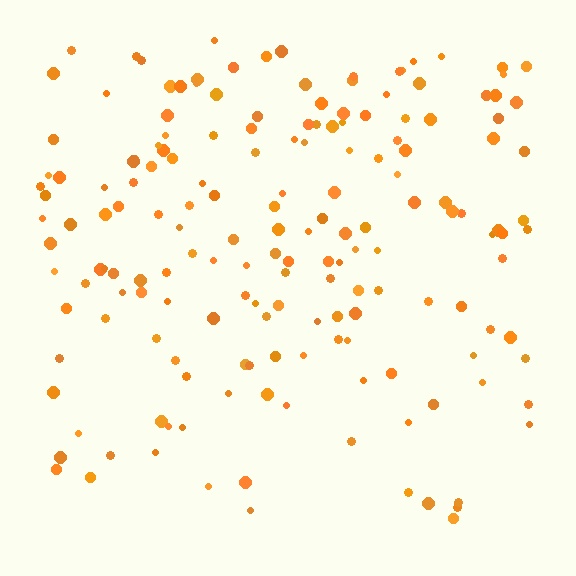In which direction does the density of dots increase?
From bottom to top, with the top side densest.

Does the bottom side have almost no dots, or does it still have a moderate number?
Still a moderate number, just noticeably fewer than the top.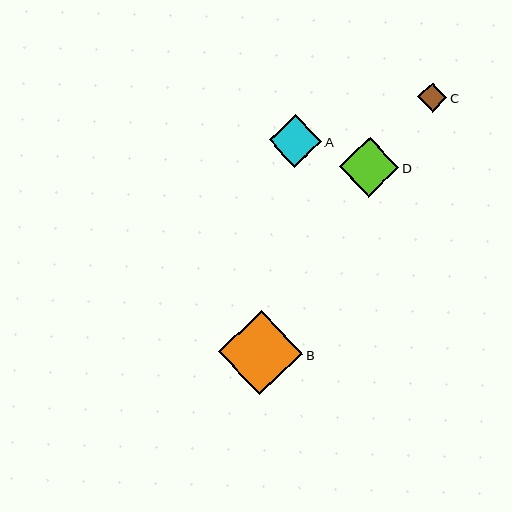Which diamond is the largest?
Diamond B is the largest with a size of approximately 84 pixels.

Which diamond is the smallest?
Diamond C is the smallest with a size of approximately 29 pixels.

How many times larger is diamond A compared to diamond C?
Diamond A is approximately 1.8 times the size of diamond C.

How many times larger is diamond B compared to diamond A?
Diamond B is approximately 1.6 times the size of diamond A.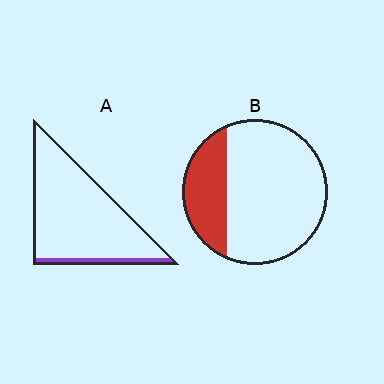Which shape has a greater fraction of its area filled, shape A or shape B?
Shape B.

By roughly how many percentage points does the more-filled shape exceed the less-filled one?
By roughly 15 percentage points (B over A).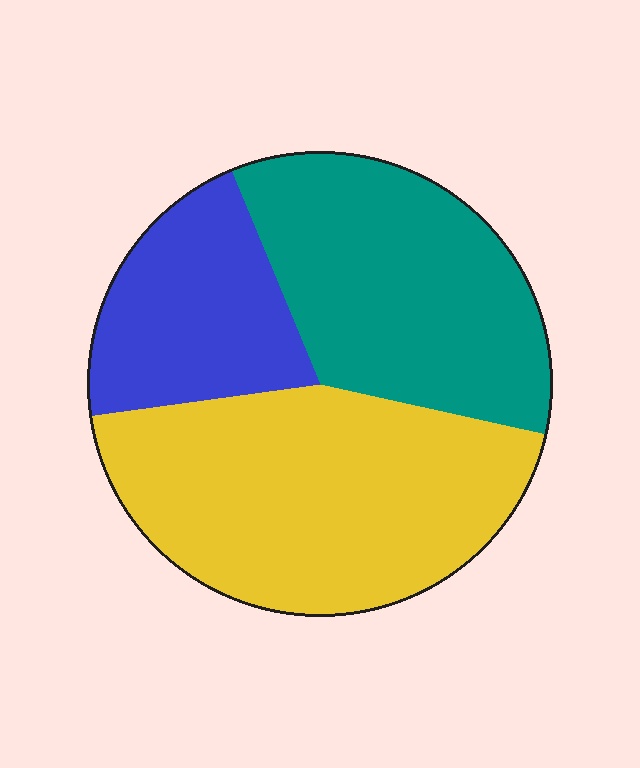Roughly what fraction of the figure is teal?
Teal covers around 35% of the figure.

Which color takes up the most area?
Yellow, at roughly 45%.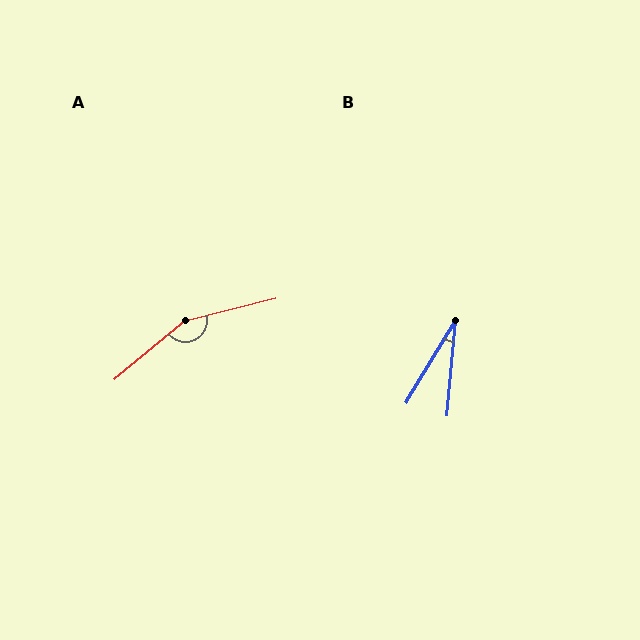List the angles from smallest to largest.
B (26°), A (154°).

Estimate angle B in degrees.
Approximately 26 degrees.